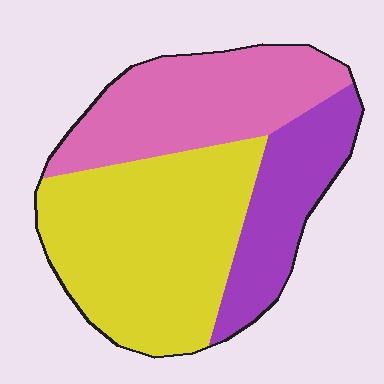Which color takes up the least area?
Purple, at roughly 20%.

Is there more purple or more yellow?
Yellow.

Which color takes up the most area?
Yellow, at roughly 45%.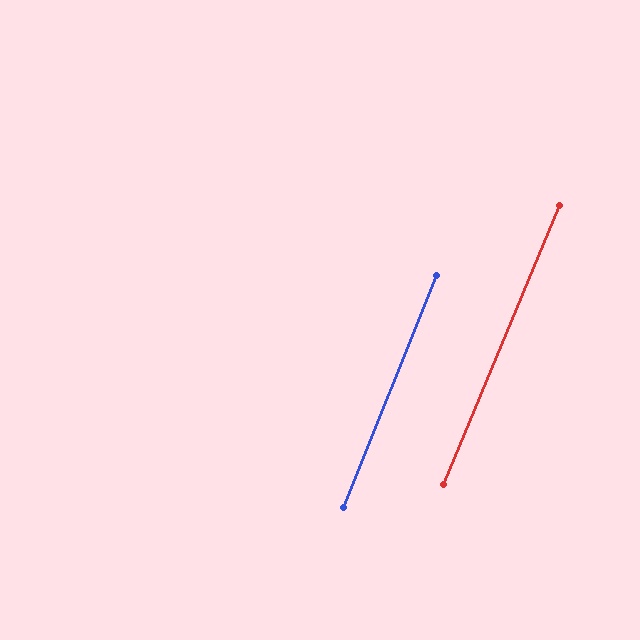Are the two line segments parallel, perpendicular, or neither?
Parallel — their directions differ by only 0.8°.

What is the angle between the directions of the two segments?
Approximately 1 degree.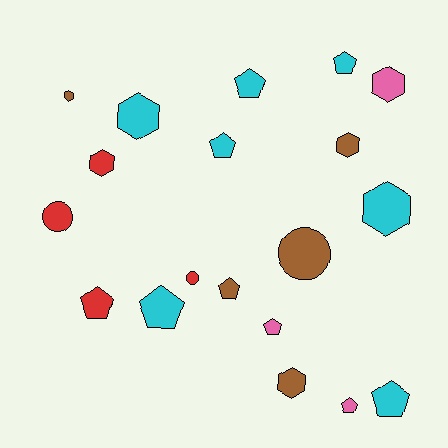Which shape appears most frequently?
Pentagon, with 9 objects.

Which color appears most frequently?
Cyan, with 7 objects.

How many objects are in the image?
There are 19 objects.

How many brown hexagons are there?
There are 3 brown hexagons.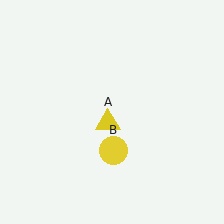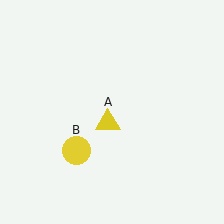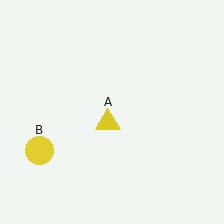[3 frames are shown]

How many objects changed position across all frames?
1 object changed position: yellow circle (object B).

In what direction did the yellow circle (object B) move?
The yellow circle (object B) moved left.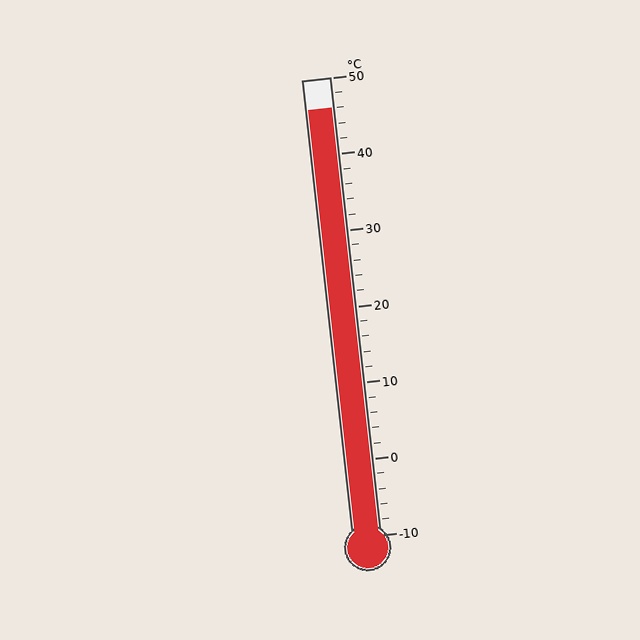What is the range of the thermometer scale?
The thermometer scale ranges from -10°C to 50°C.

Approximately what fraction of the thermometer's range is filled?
The thermometer is filled to approximately 95% of its range.